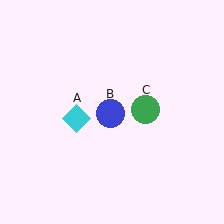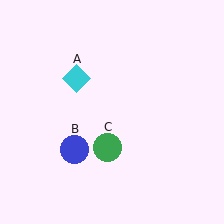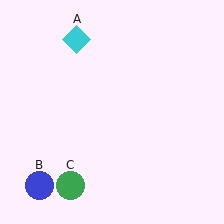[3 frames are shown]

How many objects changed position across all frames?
3 objects changed position: cyan diamond (object A), blue circle (object B), green circle (object C).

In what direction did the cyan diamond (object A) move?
The cyan diamond (object A) moved up.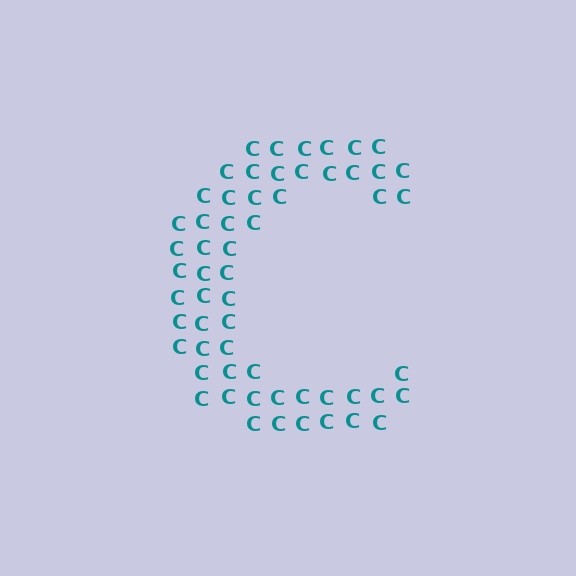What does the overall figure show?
The overall figure shows the letter C.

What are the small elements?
The small elements are letter C's.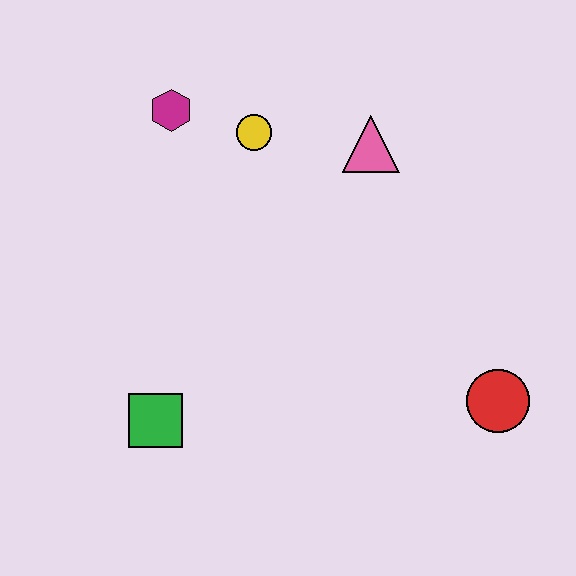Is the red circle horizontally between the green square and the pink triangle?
No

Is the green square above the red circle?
No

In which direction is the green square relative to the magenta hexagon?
The green square is below the magenta hexagon.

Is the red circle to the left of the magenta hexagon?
No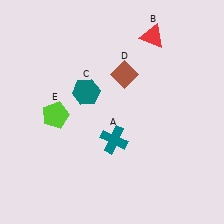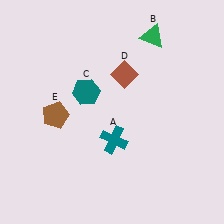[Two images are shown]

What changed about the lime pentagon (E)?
In Image 1, E is lime. In Image 2, it changed to brown.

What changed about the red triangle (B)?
In Image 1, B is red. In Image 2, it changed to green.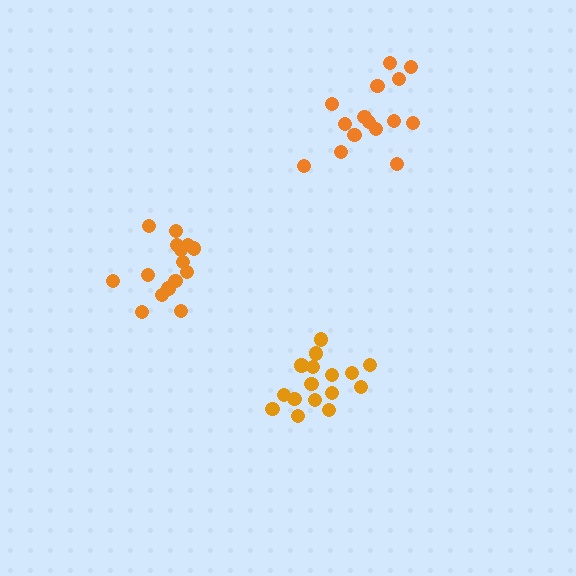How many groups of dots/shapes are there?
There are 3 groups.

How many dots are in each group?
Group 1: 16 dots, Group 2: 16 dots, Group 3: 15 dots (47 total).